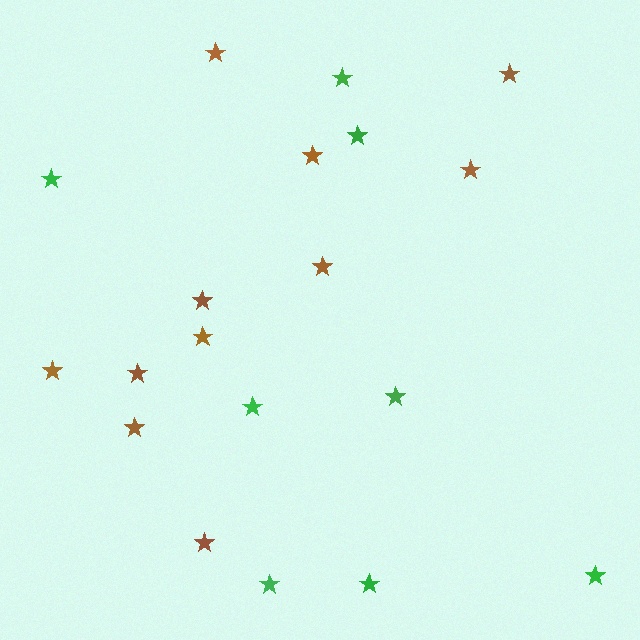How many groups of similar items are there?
There are 2 groups: one group of green stars (8) and one group of brown stars (11).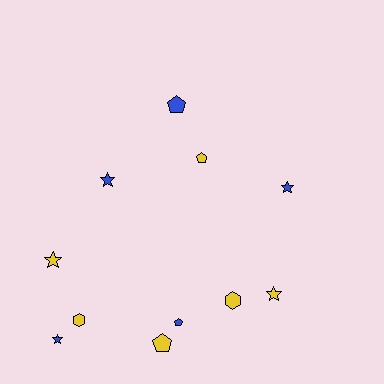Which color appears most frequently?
Yellow, with 6 objects.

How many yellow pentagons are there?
There are 2 yellow pentagons.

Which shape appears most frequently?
Star, with 5 objects.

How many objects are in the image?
There are 11 objects.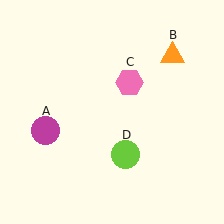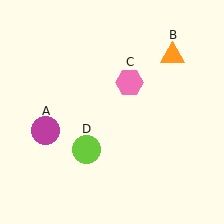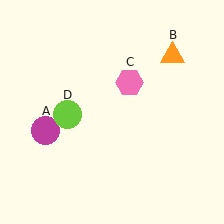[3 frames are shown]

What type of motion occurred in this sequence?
The lime circle (object D) rotated clockwise around the center of the scene.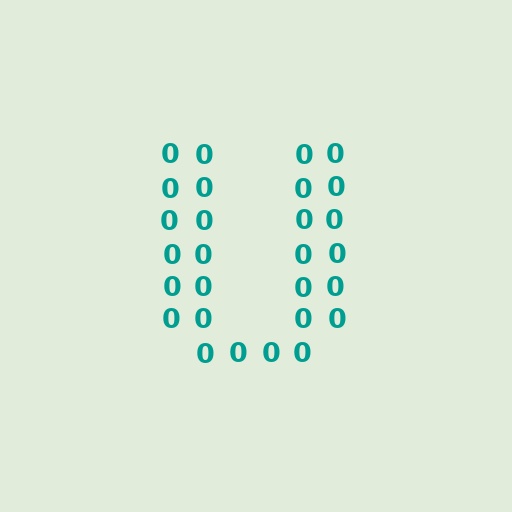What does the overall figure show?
The overall figure shows the letter U.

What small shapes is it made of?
It is made of small digit 0's.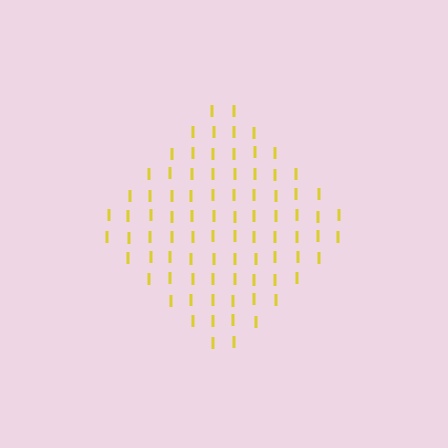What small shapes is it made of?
It is made of small letter I's.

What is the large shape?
The large shape is a diamond.